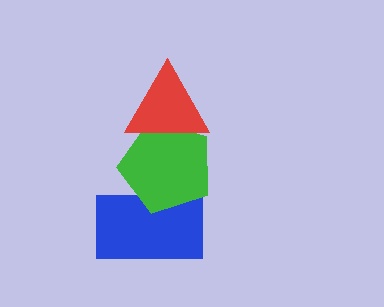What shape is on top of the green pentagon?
The red triangle is on top of the green pentagon.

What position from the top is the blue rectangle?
The blue rectangle is 3rd from the top.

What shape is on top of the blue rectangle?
The green pentagon is on top of the blue rectangle.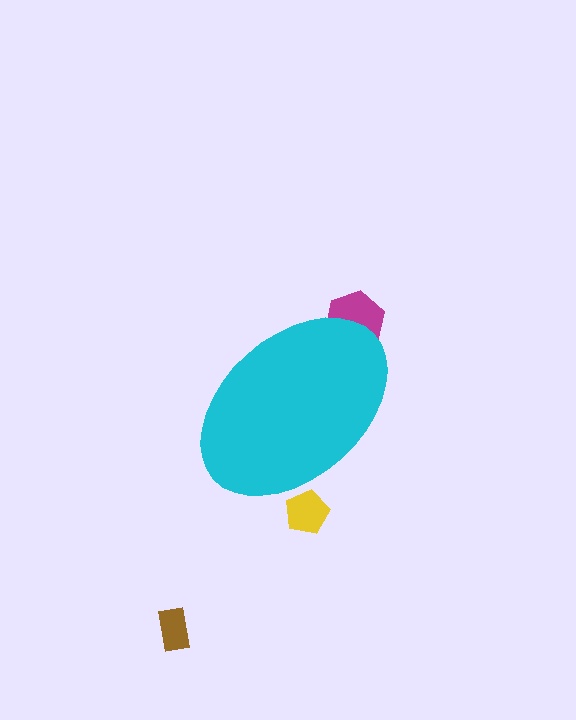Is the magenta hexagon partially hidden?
Yes, the magenta hexagon is partially hidden behind the cyan ellipse.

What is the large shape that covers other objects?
A cyan ellipse.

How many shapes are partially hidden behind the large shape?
2 shapes are partially hidden.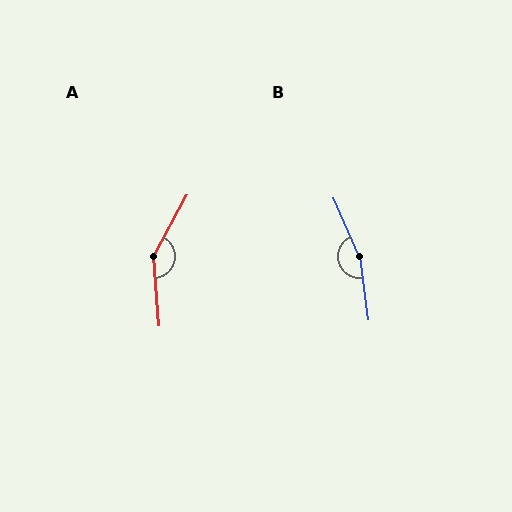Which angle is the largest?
B, at approximately 164 degrees.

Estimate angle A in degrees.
Approximately 147 degrees.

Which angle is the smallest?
A, at approximately 147 degrees.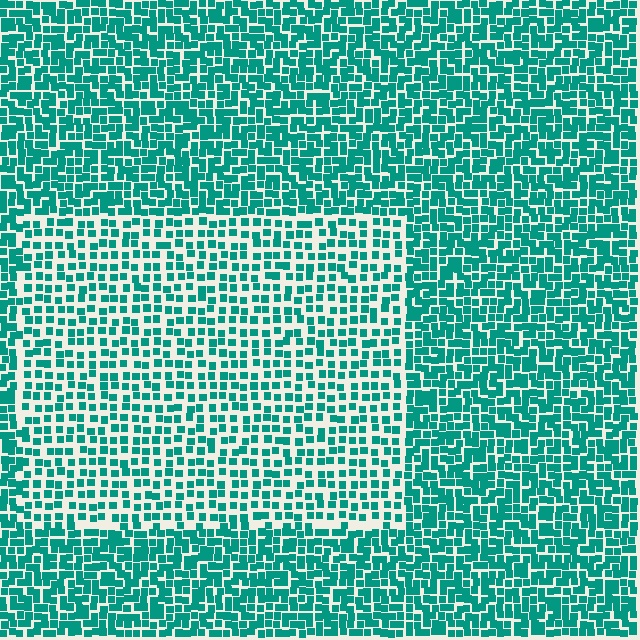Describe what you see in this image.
The image contains small teal elements arranged at two different densities. A rectangle-shaped region is visible where the elements are less densely packed than the surrounding area.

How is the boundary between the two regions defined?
The boundary is defined by a change in element density (approximately 1.7x ratio). All elements are the same color, size, and shape.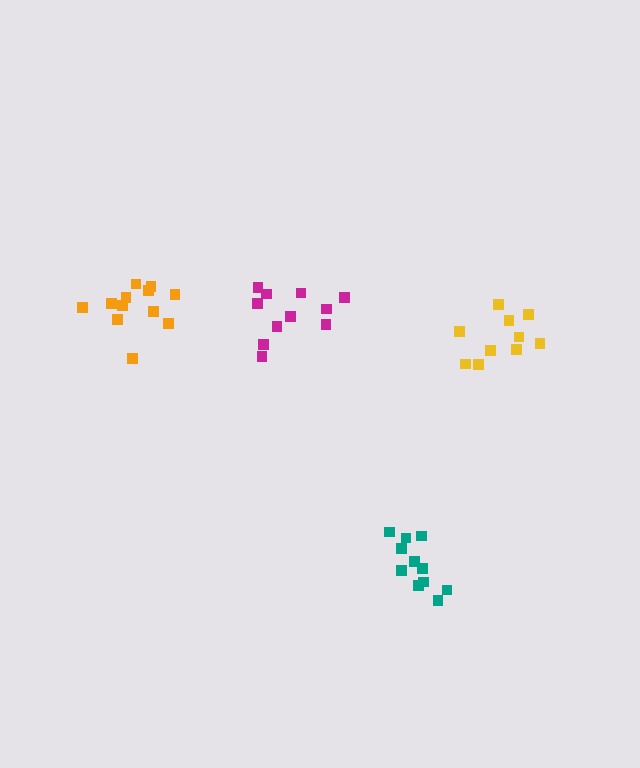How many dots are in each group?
Group 1: 10 dots, Group 2: 12 dots, Group 3: 11 dots, Group 4: 11 dots (44 total).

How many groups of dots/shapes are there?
There are 4 groups.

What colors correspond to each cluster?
The clusters are colored: yellow, orange, magenta, teal.